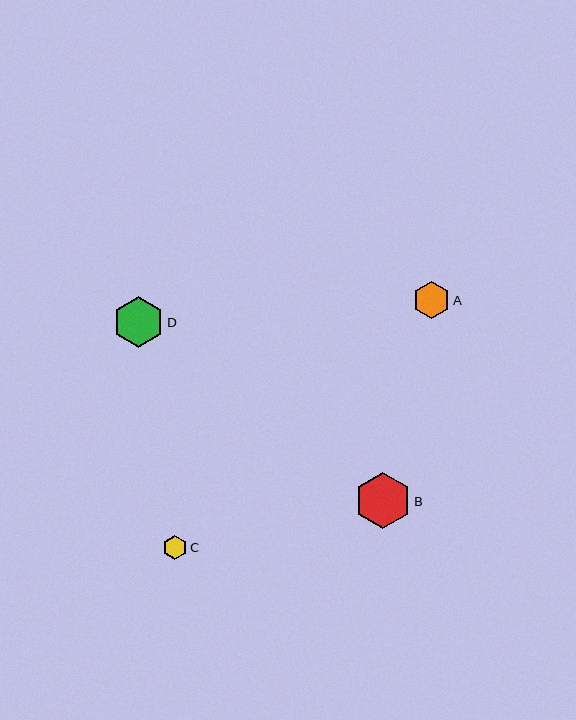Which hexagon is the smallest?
Hexagon C is the smallest with a size of approximately 24 pixels.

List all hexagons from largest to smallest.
From largest to smallest: B, D, A, C.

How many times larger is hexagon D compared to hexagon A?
Hexagon D is approximately 1.4 times the size of hexagon A.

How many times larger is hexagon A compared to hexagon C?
Hexagon A is approximately 1.5 times the size of hexagon C.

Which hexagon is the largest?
Hexagon B is the largest with a size of approximately 56 pixels.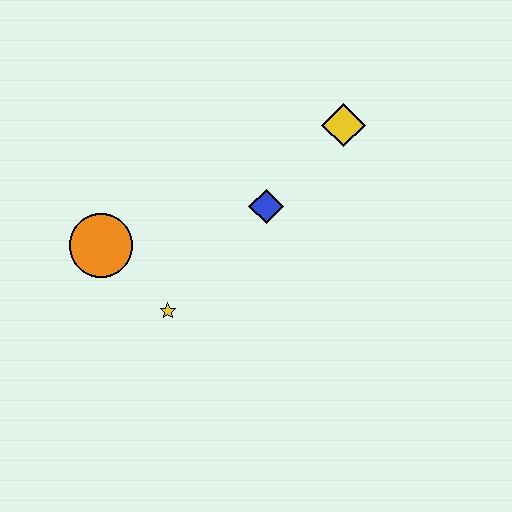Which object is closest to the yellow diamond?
The blue diamond is closest to the yellow diamond.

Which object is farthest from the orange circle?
The yellow diamond is farthest from the orange circle.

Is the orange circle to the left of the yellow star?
Yes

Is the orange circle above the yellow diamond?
No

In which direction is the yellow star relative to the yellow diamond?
The yellow star is below the yellow diamond.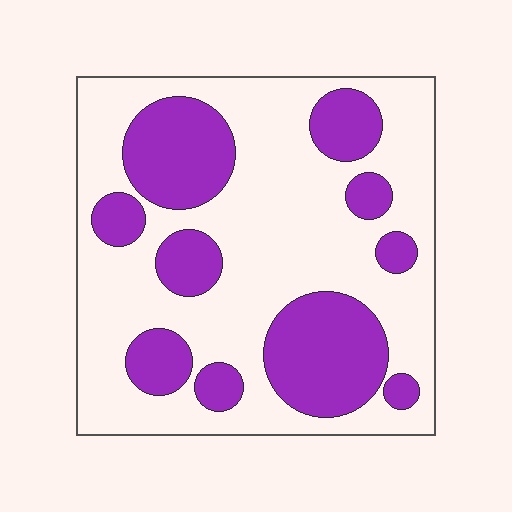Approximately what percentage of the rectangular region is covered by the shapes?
Approximately 35%.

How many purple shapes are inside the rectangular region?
10.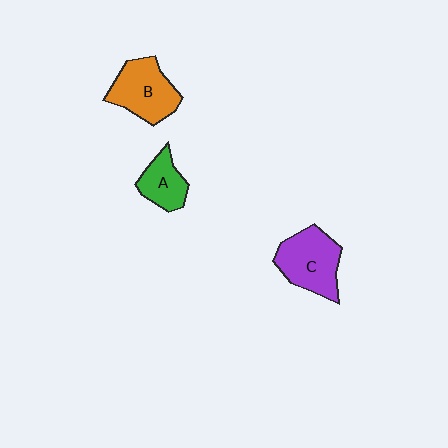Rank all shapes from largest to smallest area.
From largest to smallest: C (purple), B (orange), A (green).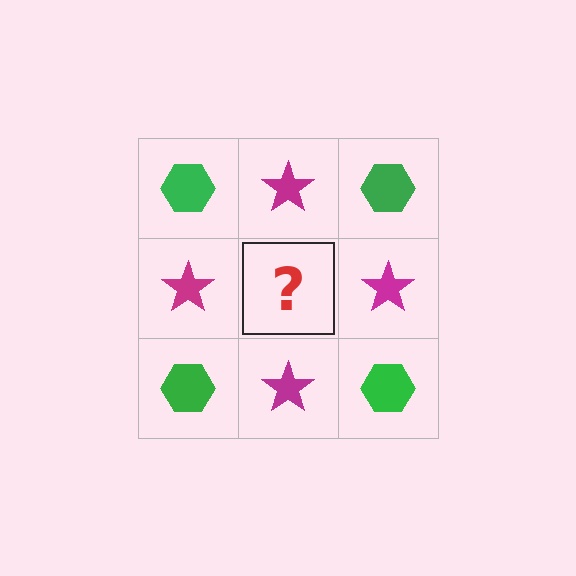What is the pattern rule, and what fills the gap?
The rule is that it alternates green hexagon and magenta star in a checkerboard pattern. The gap should be filled with a green hexagon.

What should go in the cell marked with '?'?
The missing cell should contain a green hexagon.